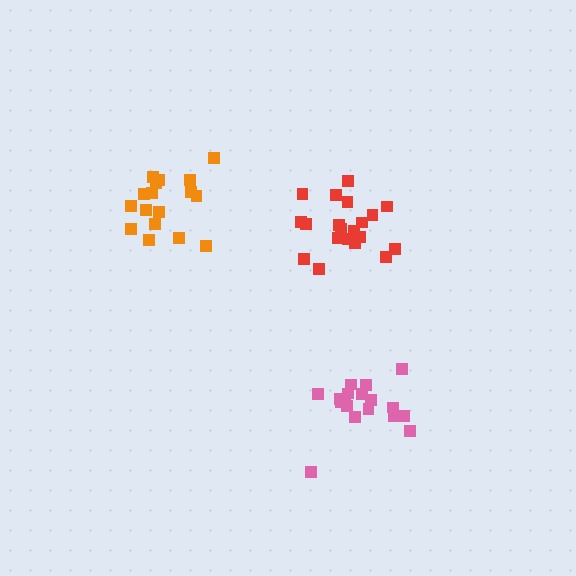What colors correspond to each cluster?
The clusters are colored: orange, pink, red.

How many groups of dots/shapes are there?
There are 3 groups.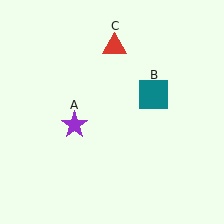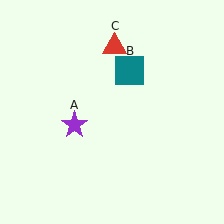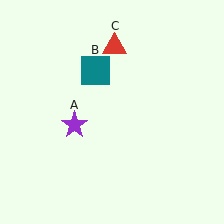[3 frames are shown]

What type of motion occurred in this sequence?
The teal square (object B) rotated counterclockwise around the center of the scene.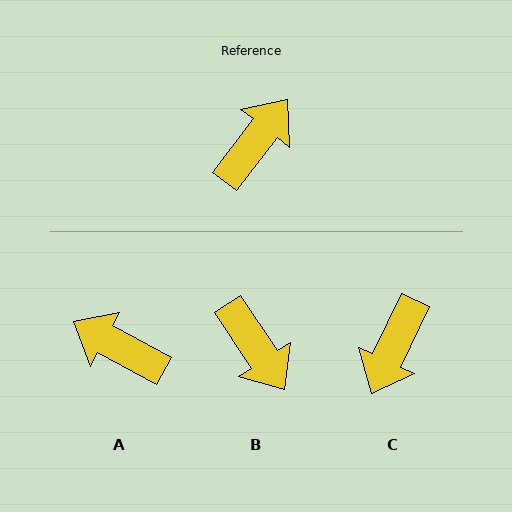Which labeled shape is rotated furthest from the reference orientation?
C, about 168 degrees away.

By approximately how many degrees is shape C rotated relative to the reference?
Approximately 168 degrees clockwise.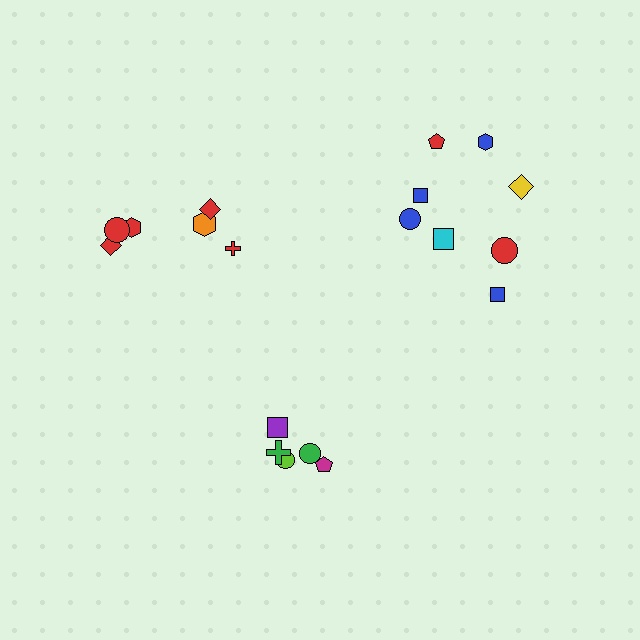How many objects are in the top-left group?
There are 6 objects.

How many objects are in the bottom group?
There are 5 objects.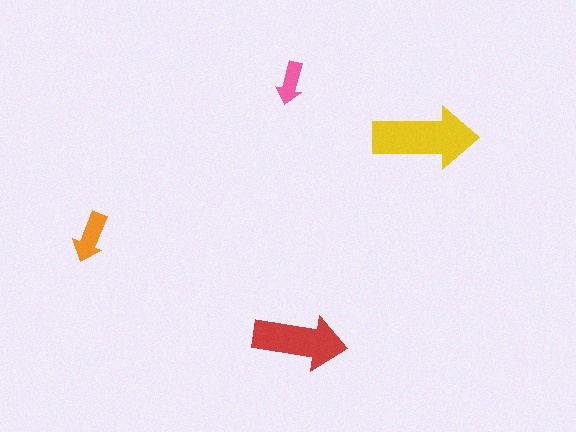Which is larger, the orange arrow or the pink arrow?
The orange one.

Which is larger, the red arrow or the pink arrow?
The red one.